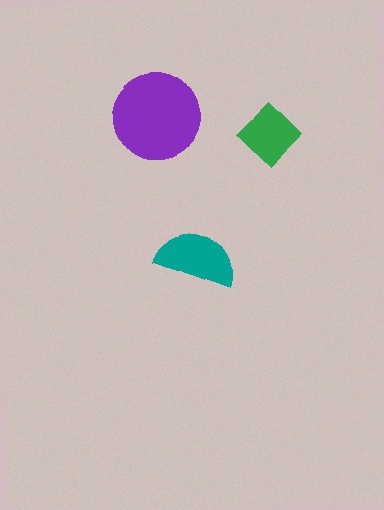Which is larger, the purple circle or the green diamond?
The purple circle.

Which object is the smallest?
The green diamond.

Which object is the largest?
The purple circle.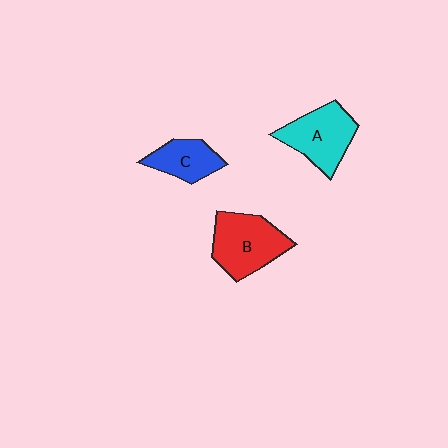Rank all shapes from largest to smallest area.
From largest to smallest: B (red), A (cyan), C (blue).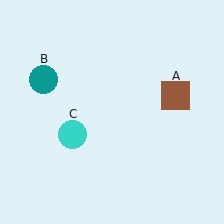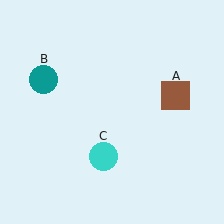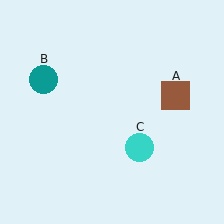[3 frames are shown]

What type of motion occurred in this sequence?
The cyan circle (object C) rotated counterclockwise around the center of the scene.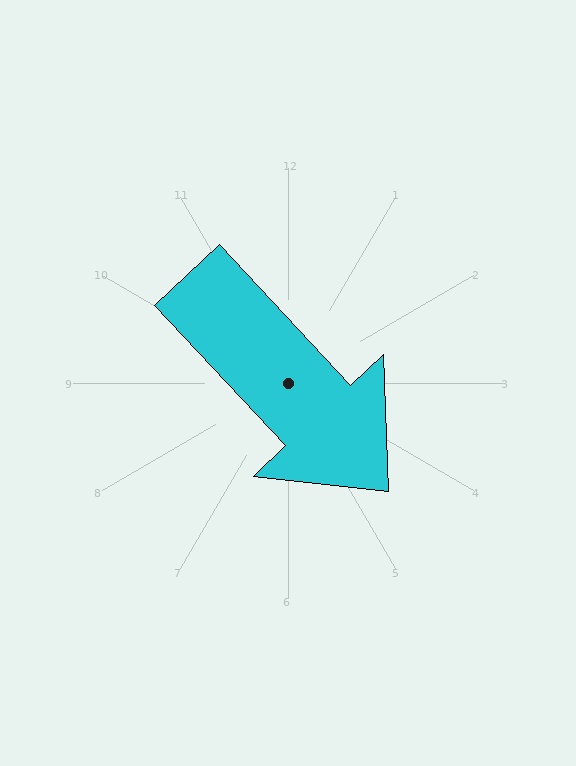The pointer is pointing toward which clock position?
Roughly 5 o'clock.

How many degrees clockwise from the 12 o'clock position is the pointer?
Approximately 137 degrees.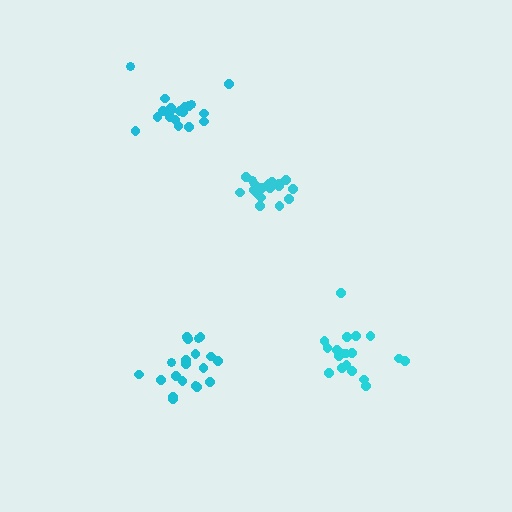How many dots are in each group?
Group 1: 18 dots, Group 2: 20 dots, Group 3: 19 dots, Group 4: 20 dots (77 total).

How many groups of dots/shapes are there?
There are 4 groups.